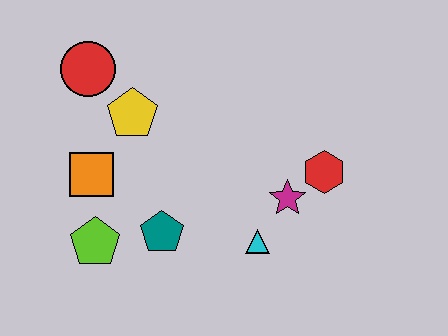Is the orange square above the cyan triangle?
Yes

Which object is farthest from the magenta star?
The red circle is farthest from the magenta star.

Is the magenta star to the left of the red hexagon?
Yes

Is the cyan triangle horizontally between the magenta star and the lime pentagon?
Yes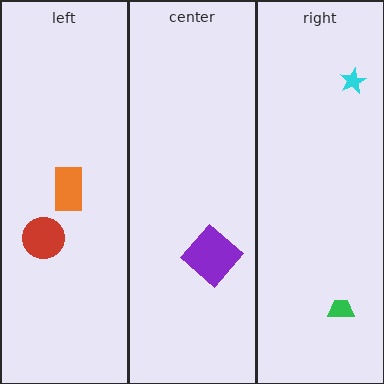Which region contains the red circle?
The left region.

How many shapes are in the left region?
2.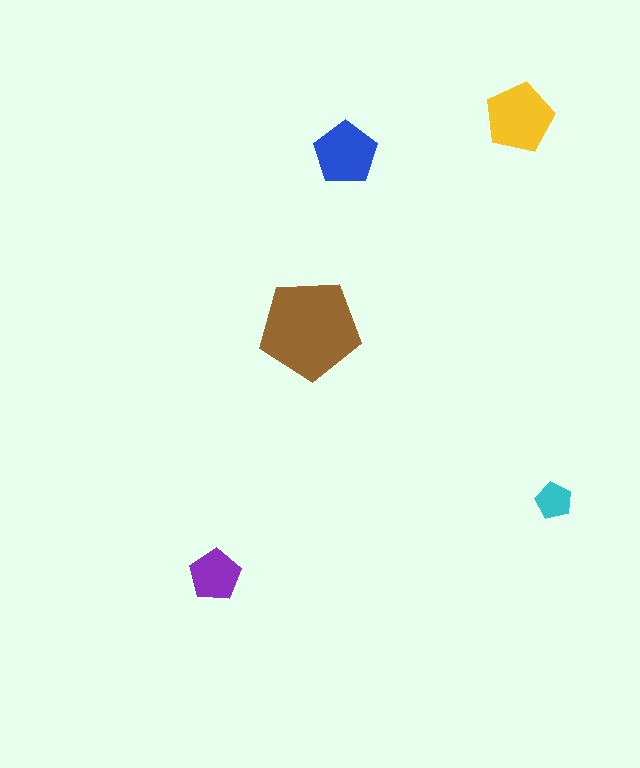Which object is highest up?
The yellow pentagon is topmost.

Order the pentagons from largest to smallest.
the brown one, the yellow one, the blue one, the purple one, the cyan one.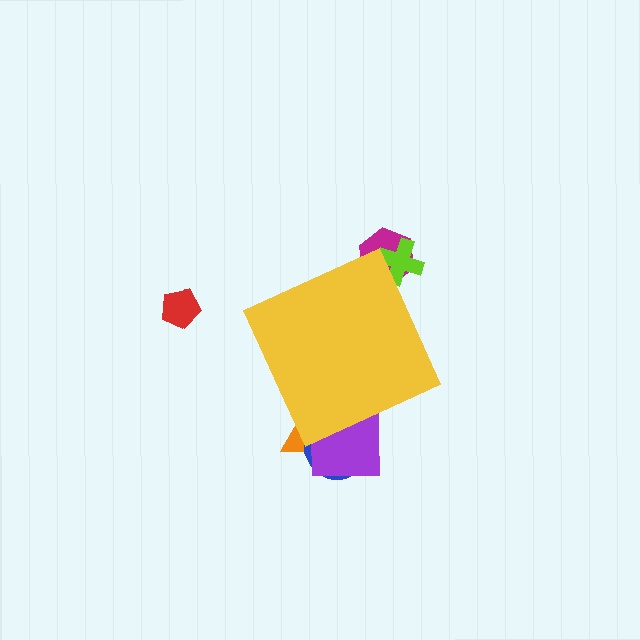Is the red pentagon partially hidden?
No, the red pentagon is fully visible.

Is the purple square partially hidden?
Yes, the purple square is partially hidden behind the yellow diamond.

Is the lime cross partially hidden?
Yes, the lime cross is partially hidden behind the yellow diamond.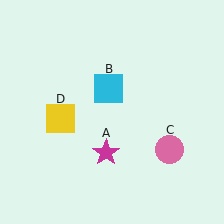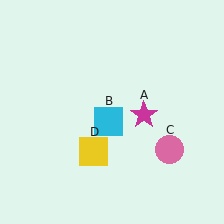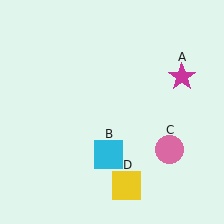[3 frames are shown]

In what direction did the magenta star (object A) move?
The magenta star (object A) moved up and to the right.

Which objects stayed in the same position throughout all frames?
Pink circle (object C) remained stationary.